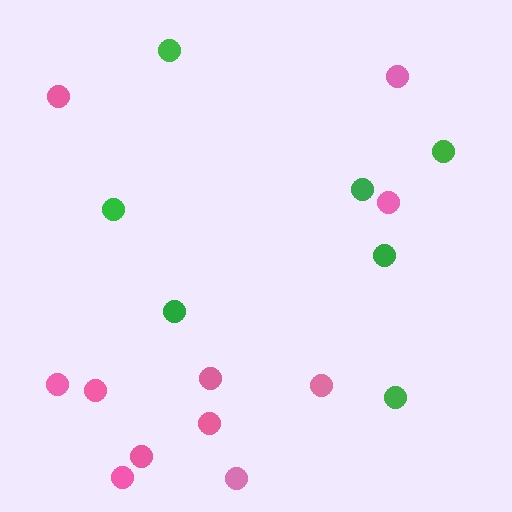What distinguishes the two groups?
There are 2 groups: one group of green circles (7) and one group of pink circles (11).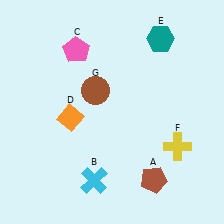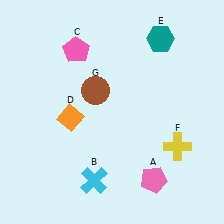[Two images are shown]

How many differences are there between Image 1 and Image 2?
There is 1 difference between the two images.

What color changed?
The pentagon (A) changed from brown in Image 1 to pink in Image 2.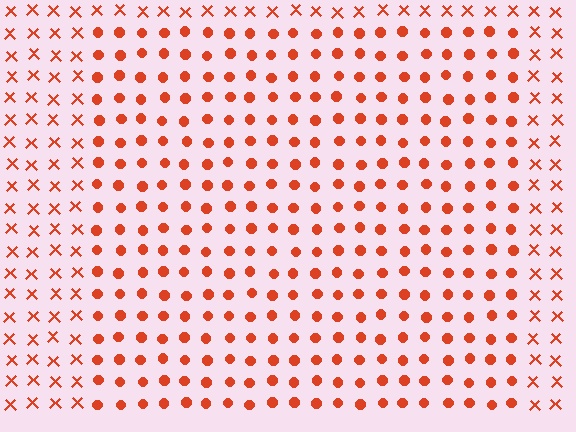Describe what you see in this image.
The image is filled with small red elements arranged in a uniform grid. A rectangle-shaped region contains circles, while the surrounding area contains X marks. The boundary is defined purely by the change in element shape.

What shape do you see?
I see a rectangle.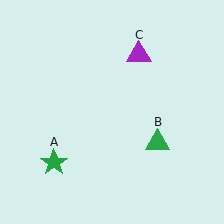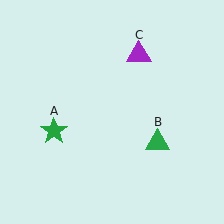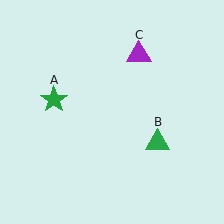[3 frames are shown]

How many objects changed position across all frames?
1 object changed position: green star (object A).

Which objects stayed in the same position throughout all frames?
Green triangle (object B) and purple triangle (object C) remained stationary.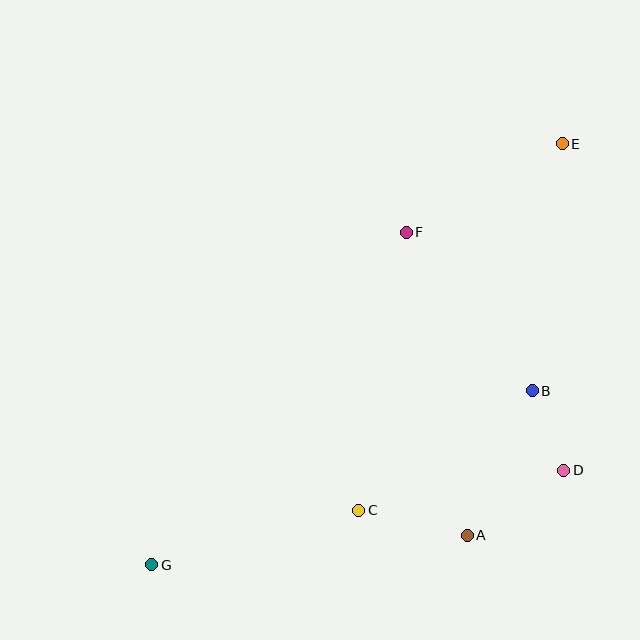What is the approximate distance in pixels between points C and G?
The distance between C and G is approximately 214 pixels.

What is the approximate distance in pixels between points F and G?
The distance between F and G is approximately 419 pixels.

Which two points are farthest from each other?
Points E and G are farthest from each other.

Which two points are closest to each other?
Points B and D are closest to each other.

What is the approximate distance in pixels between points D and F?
The distance between D and F is approximately 286 pixels.